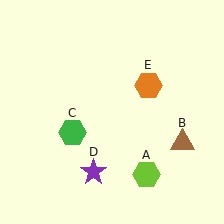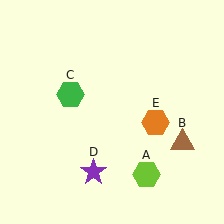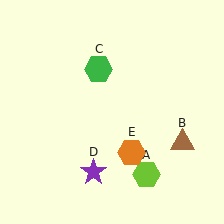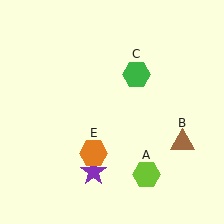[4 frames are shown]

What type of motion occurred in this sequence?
The green hexagon (object C), orange hexagon (object E) rotated clockwise around the center of the scene.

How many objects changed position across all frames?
2 objects changed position: green hexagon (object C), orange hexagon (object E).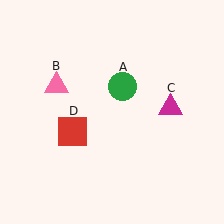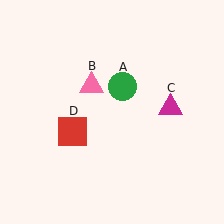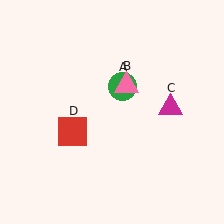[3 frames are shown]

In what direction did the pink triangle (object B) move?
The pink triangle (object B) moved right.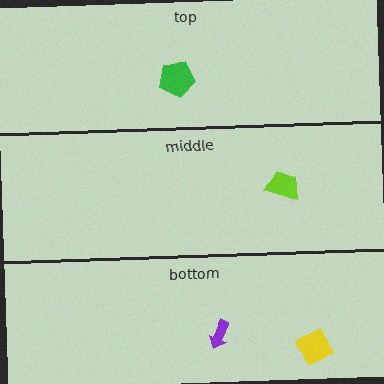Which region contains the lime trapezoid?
The middle region.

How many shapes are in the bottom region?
2.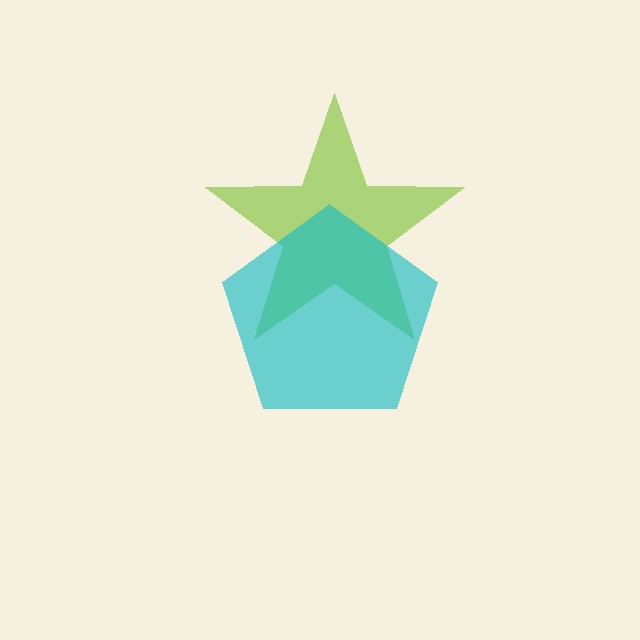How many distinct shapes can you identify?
There are 2 distinct shapes: a lime star, a cyan pentagon.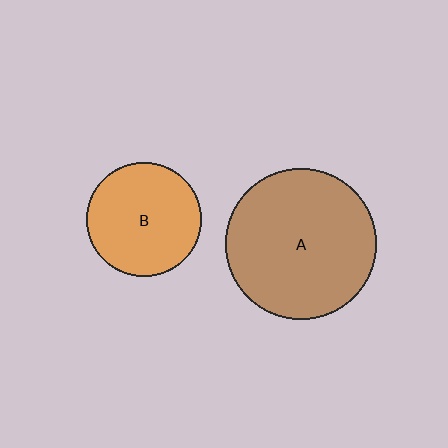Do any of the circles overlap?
No, none of the circles overlap.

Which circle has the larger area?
Circle A (brown).